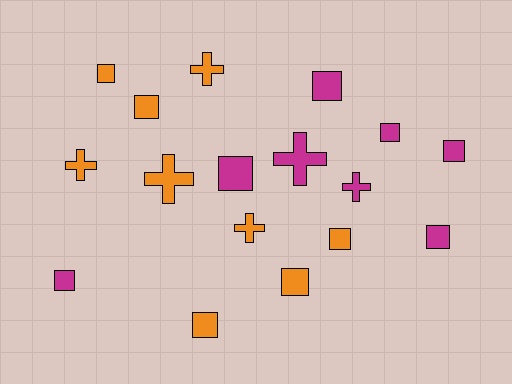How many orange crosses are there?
There are 4 orange crosses.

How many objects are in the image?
There are 17 objects.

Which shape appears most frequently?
Square, with 11 objects.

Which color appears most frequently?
Orange, with 9 objects.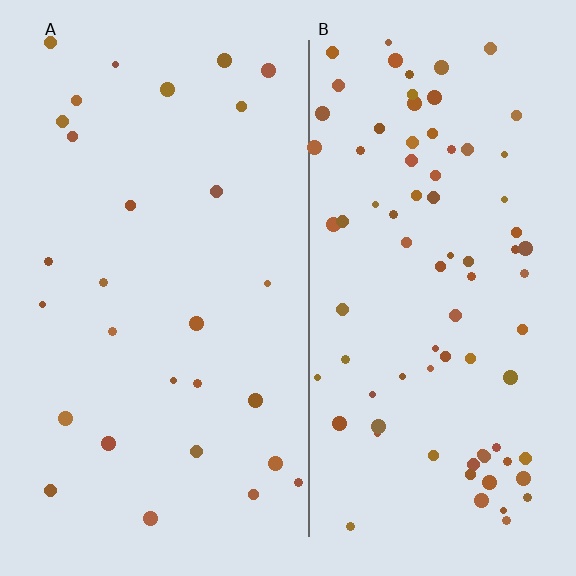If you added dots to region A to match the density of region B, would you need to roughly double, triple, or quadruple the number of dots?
Approximately triple.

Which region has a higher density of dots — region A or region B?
B (the right).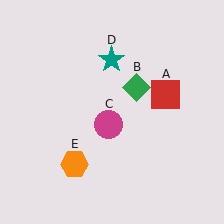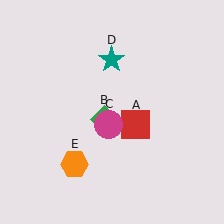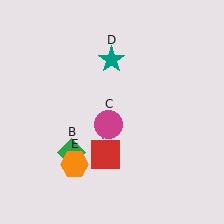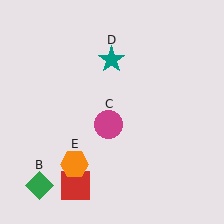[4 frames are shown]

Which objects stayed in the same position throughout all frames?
Magenta circle (object C) and teal star (object D) and orange hexagon (object E) remained stationary.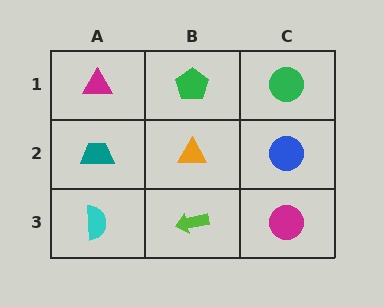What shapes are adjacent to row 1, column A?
A teal trapezoid (row 2, column A), a green pentagon (row 1, column B).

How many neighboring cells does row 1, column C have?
2.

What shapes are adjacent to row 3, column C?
A blue circle (row 2, column C), a lime arrow (row 3, column B).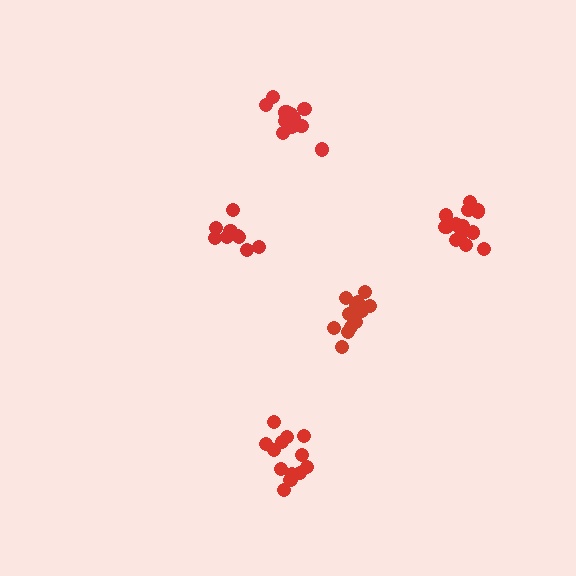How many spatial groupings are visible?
There are 5 spatial groupings.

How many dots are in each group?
Group 1: 15 dots, Group 2: 14 dots, Group 3: 9 dots, Group 4: 14 dots, Group 5: 13 dots (65 total).